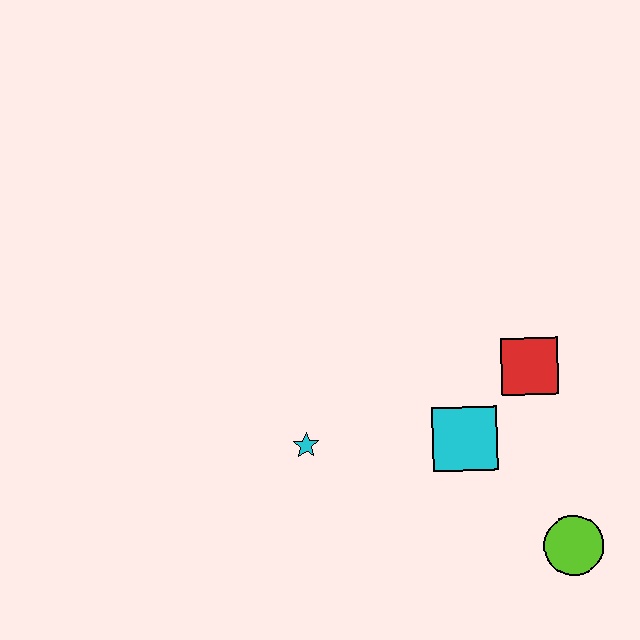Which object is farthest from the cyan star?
The lime circle is farthest from the cyan star.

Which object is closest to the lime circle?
The cyan square is closest to the lime circle.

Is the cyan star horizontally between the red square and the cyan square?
No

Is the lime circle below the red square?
Yes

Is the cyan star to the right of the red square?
No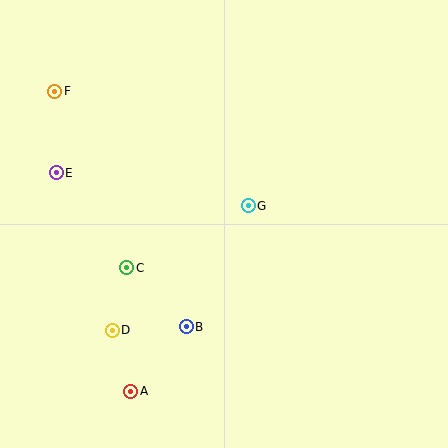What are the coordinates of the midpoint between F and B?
The midpoint between F and B is at (120, 209).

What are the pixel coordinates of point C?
Point C is at (127, 268).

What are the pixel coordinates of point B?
Point B is at (186, 327).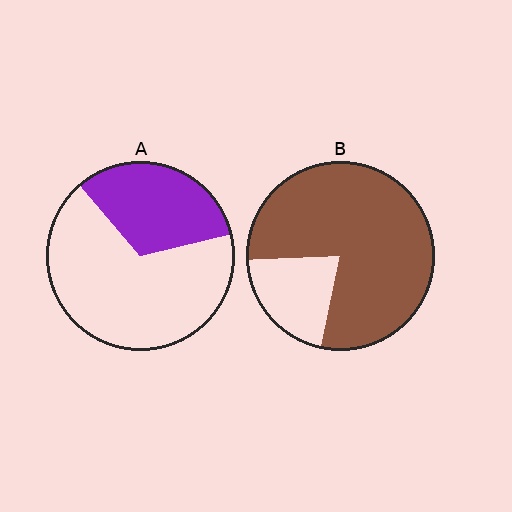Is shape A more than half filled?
No.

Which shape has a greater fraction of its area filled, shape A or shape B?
Shape B.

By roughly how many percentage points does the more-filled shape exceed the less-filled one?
By roughly 45 percentage points (B over A).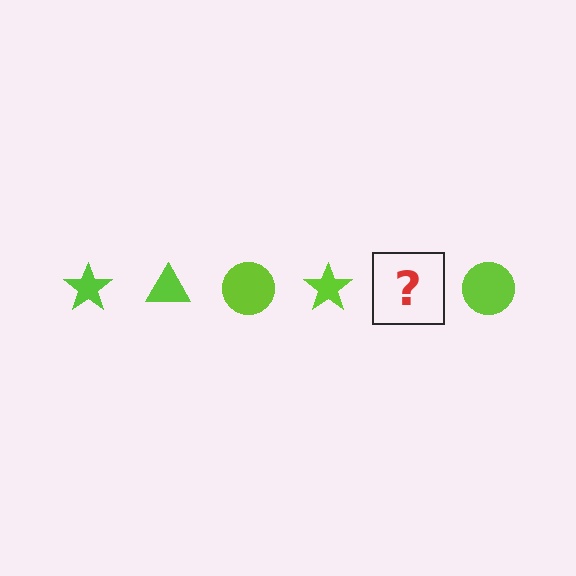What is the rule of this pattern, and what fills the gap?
The rule is that the pattern cycles through star, triangle, circle shapes in lime. The gap should be filled with a lime triangle.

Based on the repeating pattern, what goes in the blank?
The blank should be a lime triangle.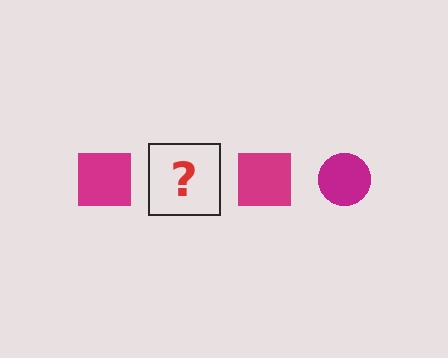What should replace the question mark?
The question mark should be replaced with a magenta circle.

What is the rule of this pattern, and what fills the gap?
The rule is that the pattern cycles through square, circle shapes in magenta. The gap should be filled with a magenta circle.